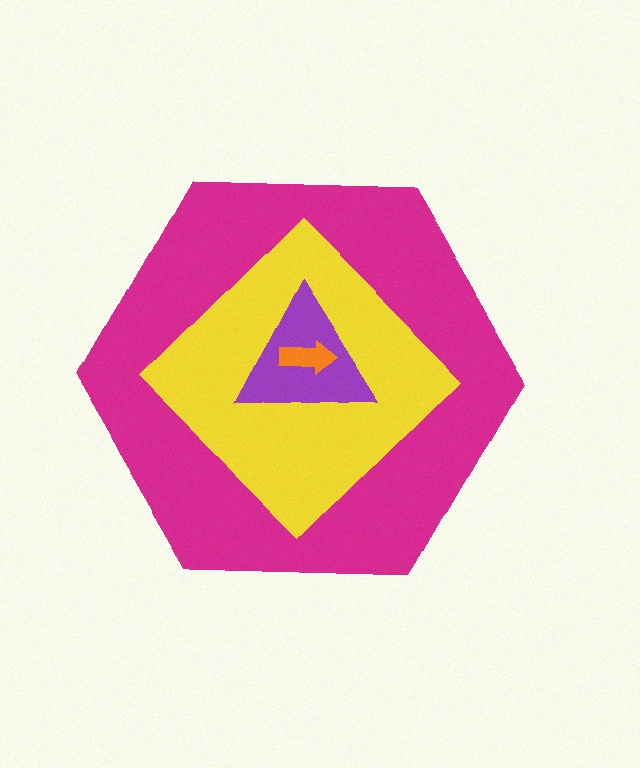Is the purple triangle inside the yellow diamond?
Yes.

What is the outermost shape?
The magenta hexagon.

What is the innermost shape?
The orange arrow.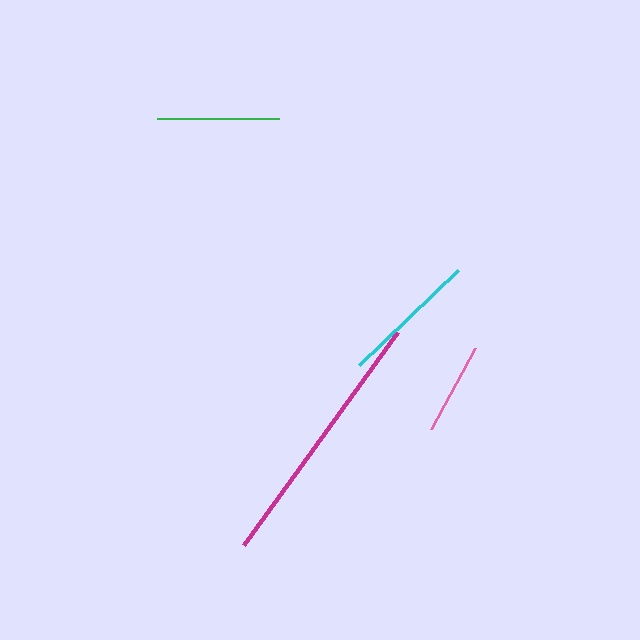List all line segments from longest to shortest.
From longest to shortest: magenta, cyan, green, pink.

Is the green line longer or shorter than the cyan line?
The cyan line is longer than the green line.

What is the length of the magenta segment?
The magenta segment is approximately 263 pixels long.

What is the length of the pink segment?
The pink segment is approximately 93 pixels long.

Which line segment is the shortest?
The pink line is the shortest at approximately 93 pixels.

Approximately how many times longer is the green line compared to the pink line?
The green line is approximately 1.3 times the length of the pink line.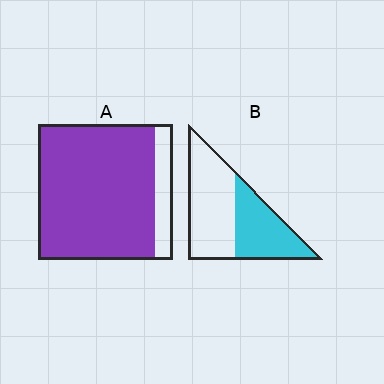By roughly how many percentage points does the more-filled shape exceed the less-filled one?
By roughly 45 percentage points (A over B).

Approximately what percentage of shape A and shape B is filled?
A is approximately 85% and B is approximately 45%.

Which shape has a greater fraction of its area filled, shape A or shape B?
Shape A.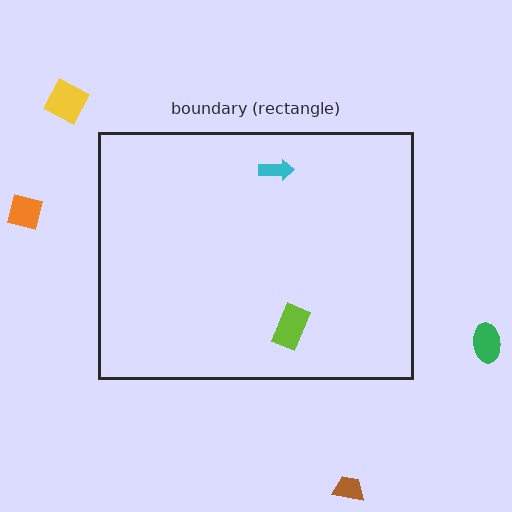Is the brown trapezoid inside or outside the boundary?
Outside.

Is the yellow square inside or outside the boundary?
Outside.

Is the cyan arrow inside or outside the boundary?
Inside.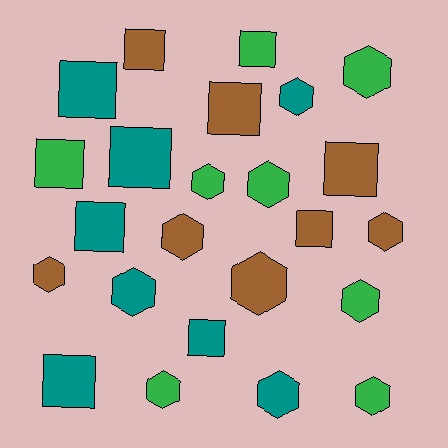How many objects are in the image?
There are 24 objects.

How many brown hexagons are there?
There are 4 brown hexagons.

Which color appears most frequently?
Green, with 8 objects.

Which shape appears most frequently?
Hexagon, with 13 objects.